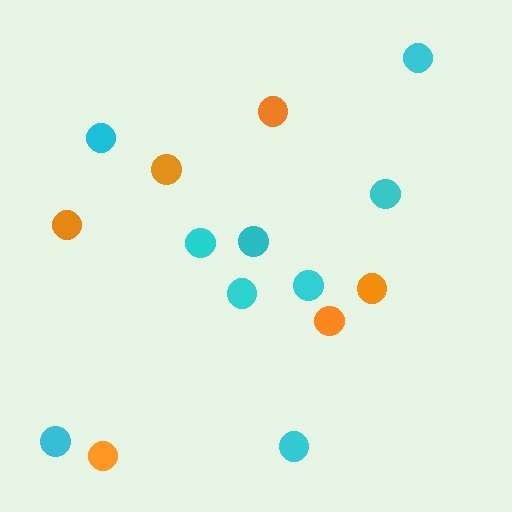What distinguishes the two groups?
There are 2 groups: one group of cyan circles (9) and one group of orange circles (6).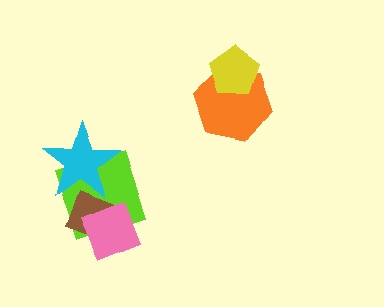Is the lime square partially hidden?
Yes, it is partially covered by another shape.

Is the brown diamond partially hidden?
Yes, it is partially covered by another shape.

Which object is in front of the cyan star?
The brown diamond is in front of the cyan star.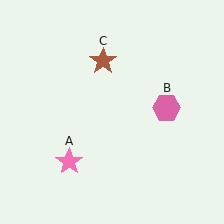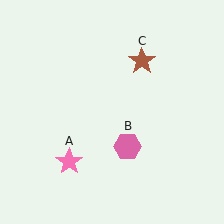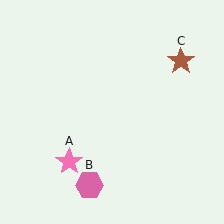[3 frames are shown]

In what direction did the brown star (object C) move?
The brown star (object C) moved right.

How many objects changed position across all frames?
2 objects changed position: pink hexagon (object B), brown star (object C).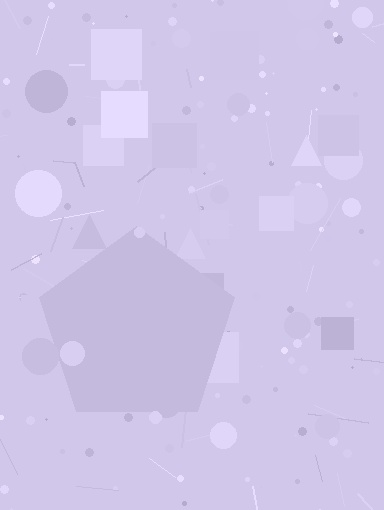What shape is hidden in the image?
A pentagon is hidden in the image.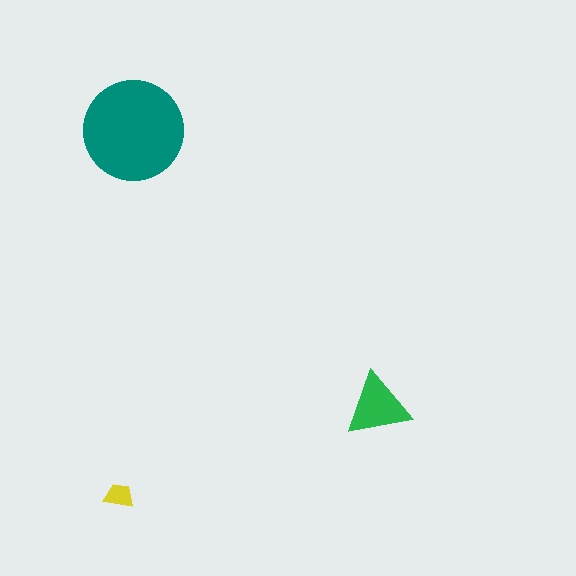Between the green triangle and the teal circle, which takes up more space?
The teal circle.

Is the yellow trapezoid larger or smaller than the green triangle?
Smaller.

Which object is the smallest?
The yellow trapezoid.